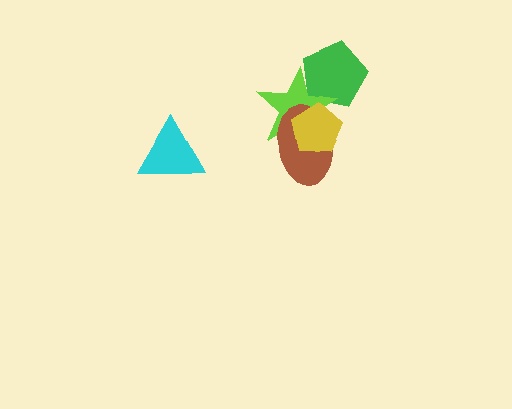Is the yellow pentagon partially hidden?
No, no other shape covers it.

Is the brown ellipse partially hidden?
Yes, it is partially covered by another shape.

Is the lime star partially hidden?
Yes, it is partially covered by another shape.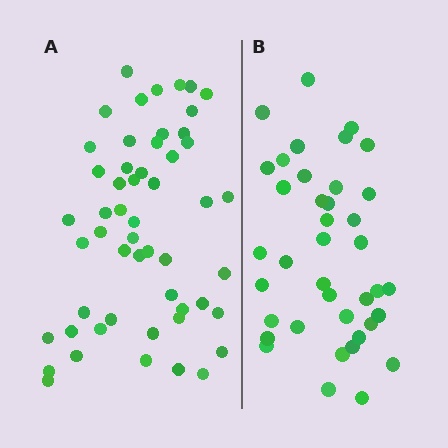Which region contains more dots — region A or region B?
Region A (the left region) has more dots.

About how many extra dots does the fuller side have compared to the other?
Region A has approximately 15 more dots than region B.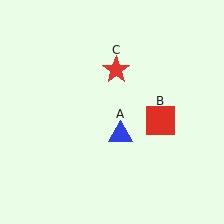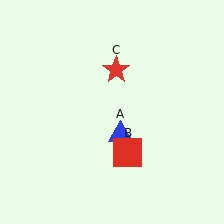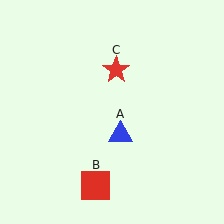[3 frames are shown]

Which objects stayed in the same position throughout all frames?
Blue triangle (object A) and red star (object C) remained stationary.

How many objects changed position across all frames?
1 object changed position: red square (object B).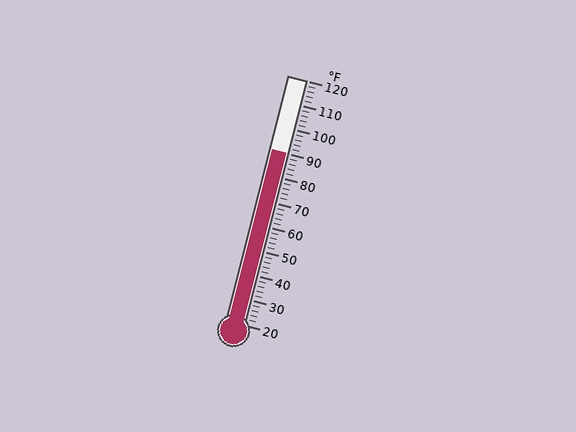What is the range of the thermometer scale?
The thermometer scale ranges from 20°F to 120°F.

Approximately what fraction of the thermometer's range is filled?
The thermometer is filled to approximately 70% of its range.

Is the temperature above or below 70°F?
The temperature is above 70°F.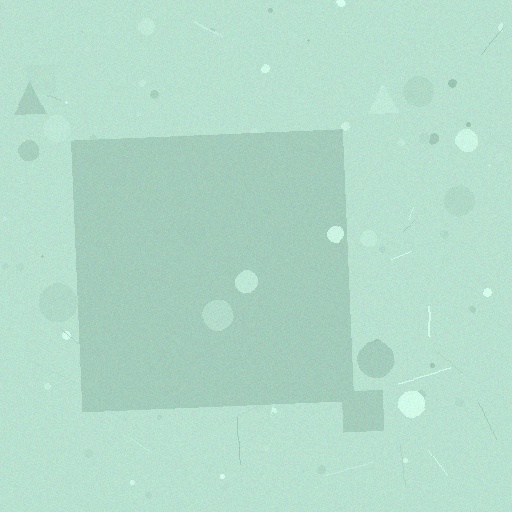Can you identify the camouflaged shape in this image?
The camouflaged shape is a square.